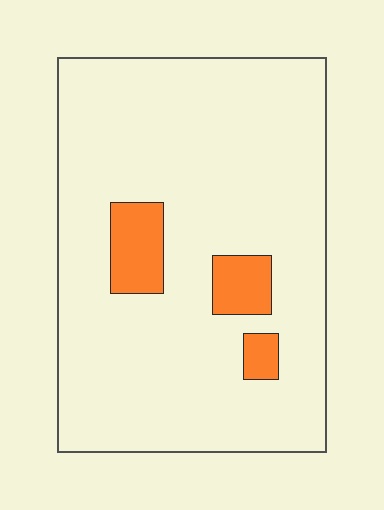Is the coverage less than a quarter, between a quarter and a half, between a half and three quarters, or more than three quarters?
Less than a quarter.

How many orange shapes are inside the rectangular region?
3.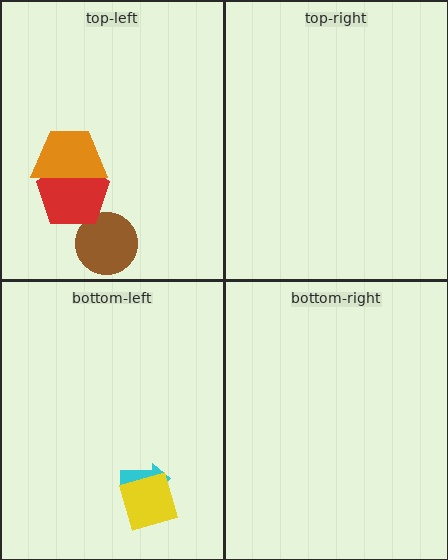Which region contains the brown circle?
The top-left region.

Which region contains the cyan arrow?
The bottom-left region.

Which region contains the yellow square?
The bottom-left region.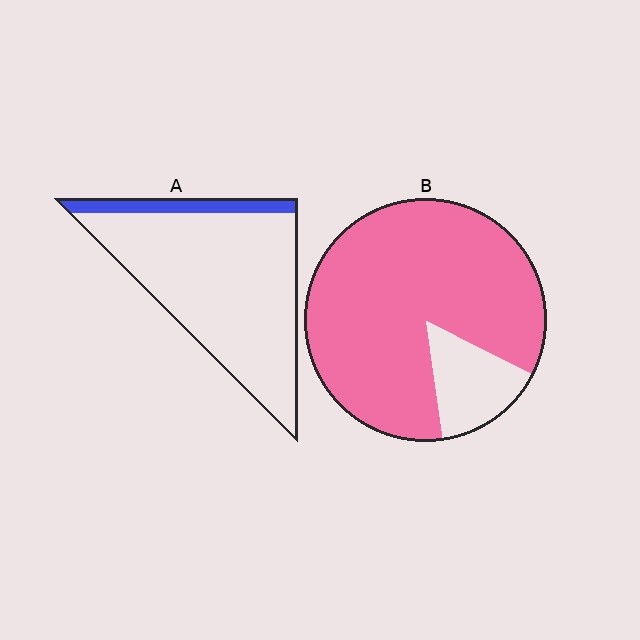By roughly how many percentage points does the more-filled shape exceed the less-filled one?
By roughly 75 percentage points (B over A).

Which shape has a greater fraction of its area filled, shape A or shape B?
Shape B.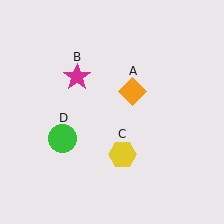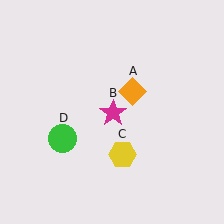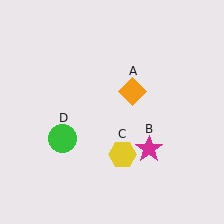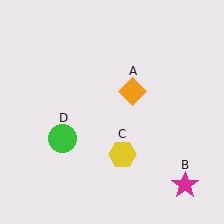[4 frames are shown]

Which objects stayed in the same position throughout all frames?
Orange diamond (object A) and yellow hexagon (object C) and green circle (object D) remained stationary.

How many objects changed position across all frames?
1 object changed position: magenta star (object B).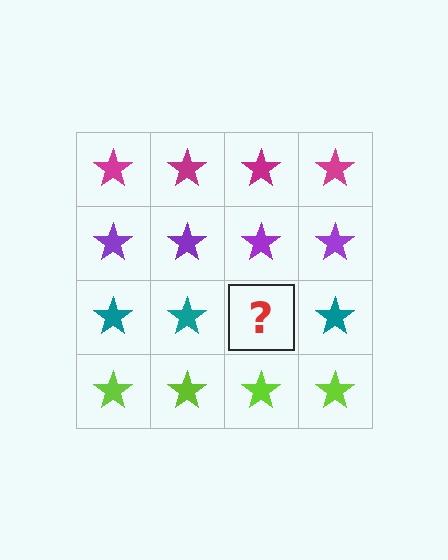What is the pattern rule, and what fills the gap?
The rule is that each row has a consistent color. The gap should be filled with a teal star.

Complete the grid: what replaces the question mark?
The question mark should be replaced with a teal star.